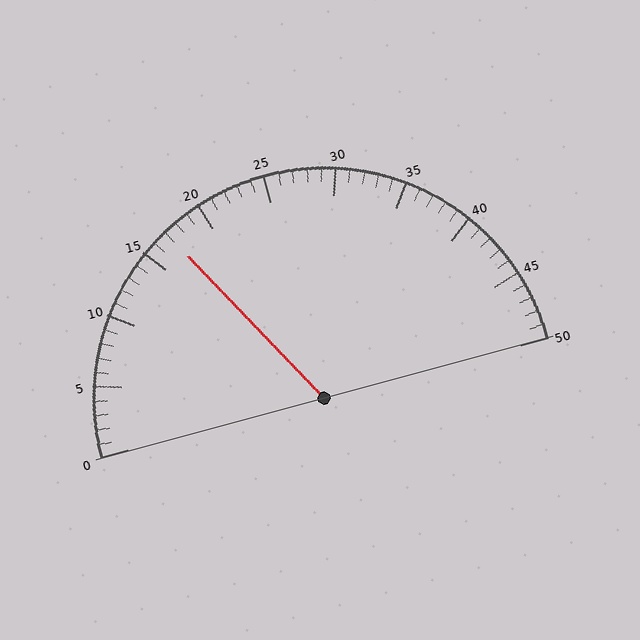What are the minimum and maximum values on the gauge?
The gauge ranges from 0 to 50.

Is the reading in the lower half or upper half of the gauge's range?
The reading is in the lower half of the range (0 to 50).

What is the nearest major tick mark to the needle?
The nearest major tick mark is 15.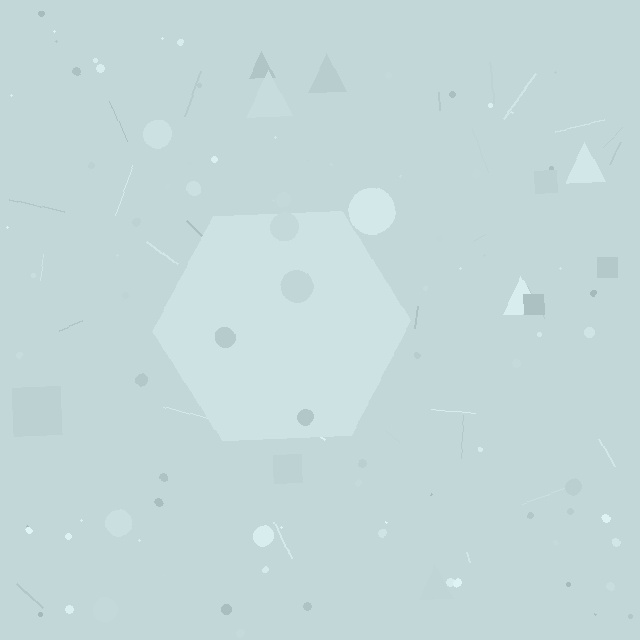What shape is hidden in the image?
A hexagon is hidden in the image.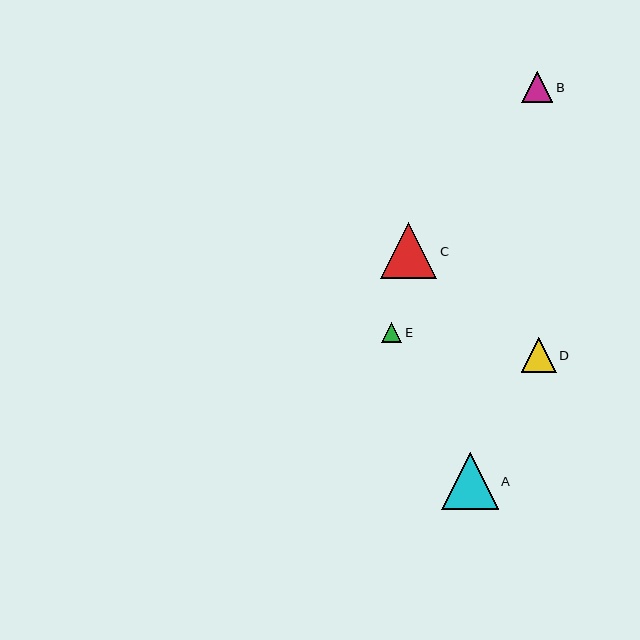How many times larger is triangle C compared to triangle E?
Triangle C is approximately 2.7 times the size of triangle E.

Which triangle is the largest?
Triangle A is the largest with a size of approximately 57 pixels.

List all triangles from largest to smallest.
From largest to smallest: A, C, D, B, E.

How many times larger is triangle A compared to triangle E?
Triangle A is approximately 2.7 times the size of triangle E.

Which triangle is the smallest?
Triangle E is the smallest with a size of approximately 21 pixels.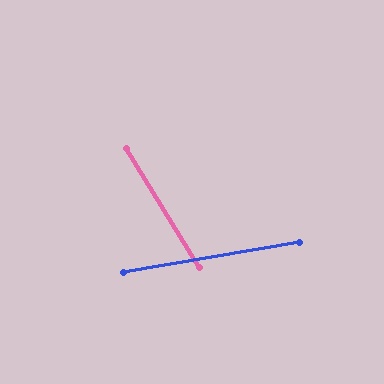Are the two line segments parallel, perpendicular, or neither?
Neither parallel nor perpendicular — they differ by about 68°.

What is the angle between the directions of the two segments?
Approximately 68 degrees.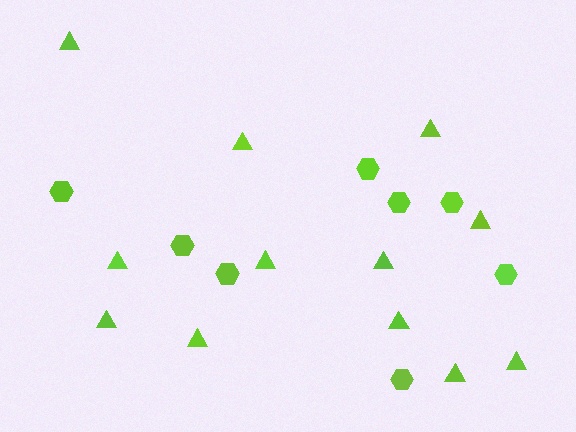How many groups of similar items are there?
There are 2 groups: one group of triangles (12) and one group of hexagons (8).